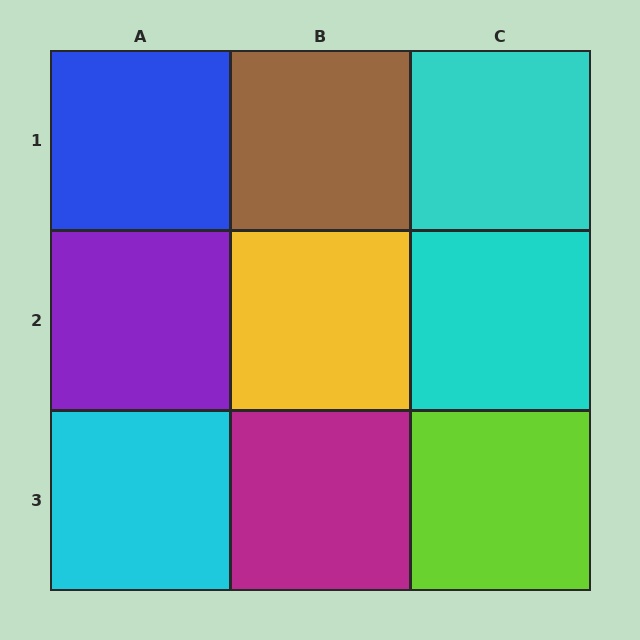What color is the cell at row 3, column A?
Cyan.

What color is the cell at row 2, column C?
Cyan.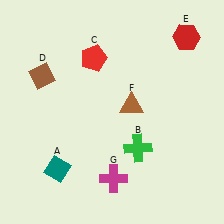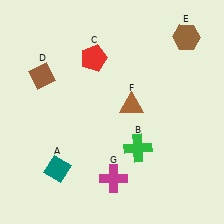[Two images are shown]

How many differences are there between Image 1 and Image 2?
There is 1 difference between the two images.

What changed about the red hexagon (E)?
In Image 1, E is red. In Image 2, it changed to brown.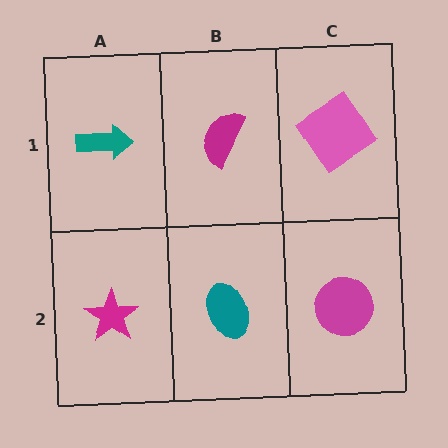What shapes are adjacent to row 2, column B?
A magenta semicircle (row 1, column B), a magenta star (row 2, column A), a magenta circle (row 2, column C).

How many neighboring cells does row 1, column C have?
2.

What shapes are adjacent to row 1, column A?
A magenta star (row 2, column A), a magenta semicircle (row 1, column B).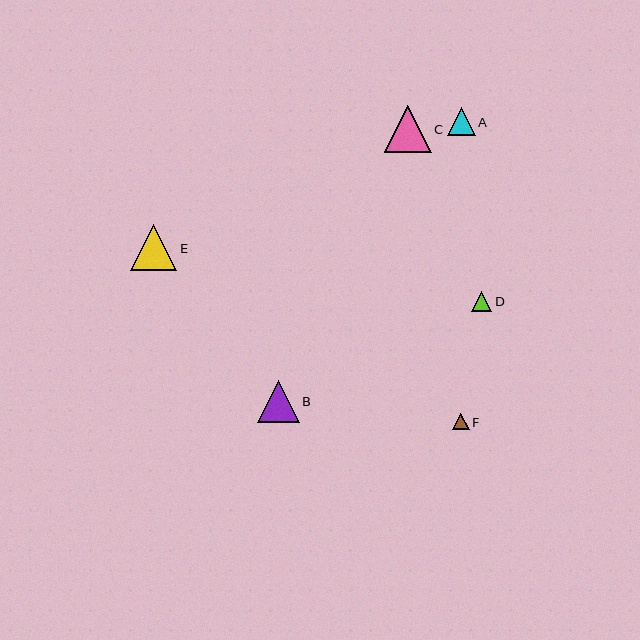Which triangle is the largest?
Triangle C is the largest with a size of approximately 47 pixels.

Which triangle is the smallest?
Triangle F is the smallest with a size of approximately 16 pixels.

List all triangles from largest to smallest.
From largest to smallest: C, E, B, A, D, F.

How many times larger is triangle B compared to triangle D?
Triangle B is approximately 2.0 times the size of triangle D.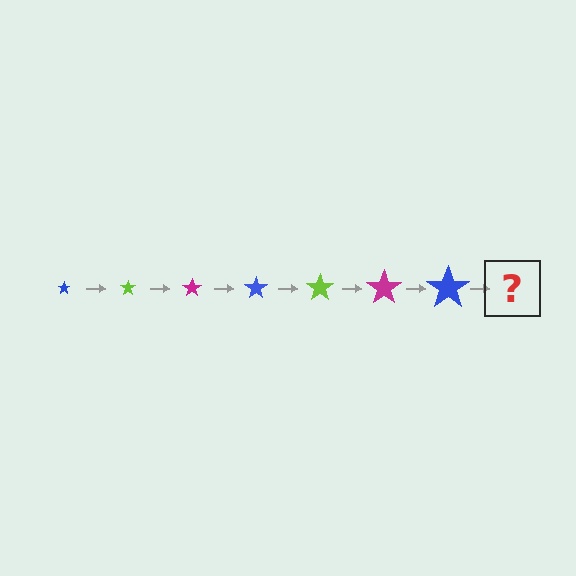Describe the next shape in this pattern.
It should be a lime star, larger than the previous one.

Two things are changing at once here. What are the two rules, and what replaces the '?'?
The two rules are that the star grows larger each step and the color cycles through blue, lime, and magenta. The '?' should be a lime star, larger than the previous one.